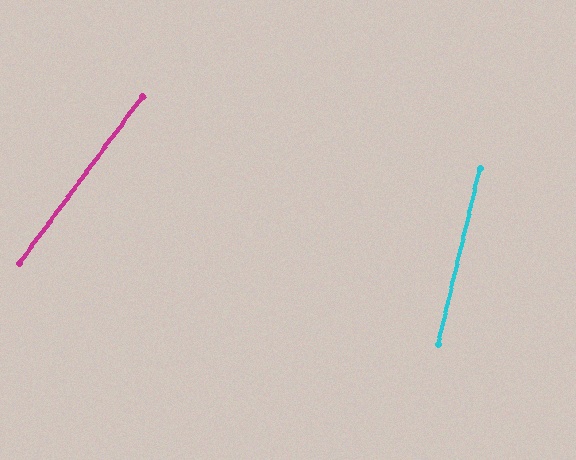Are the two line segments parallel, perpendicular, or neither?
Neither parallel nor perpendicular — they differ by about 23°.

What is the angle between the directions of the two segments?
Approximately 23 degrees.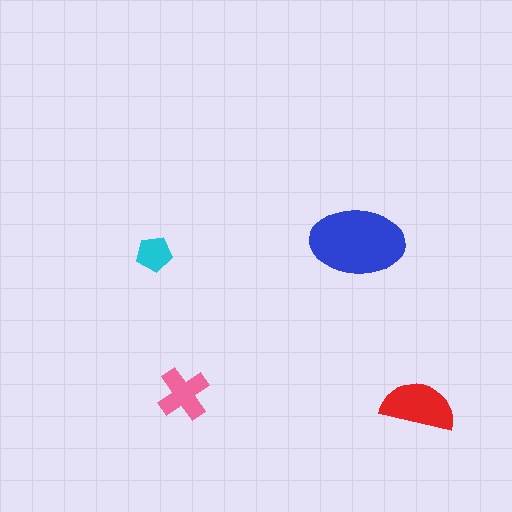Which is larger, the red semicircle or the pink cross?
The red semicircle.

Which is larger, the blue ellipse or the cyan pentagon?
The blue ellipse.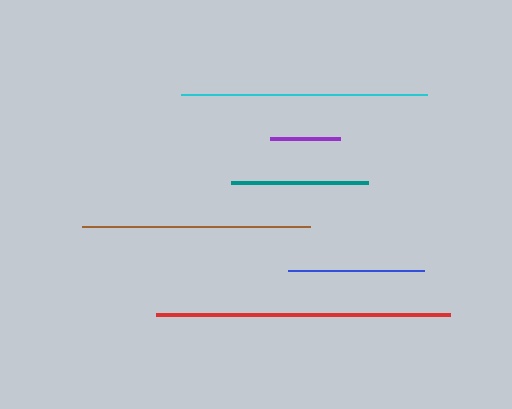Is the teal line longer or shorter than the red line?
The red line is longer than the teal line.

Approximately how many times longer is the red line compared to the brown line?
The red line is approximately 1.3 times the length of the brown line.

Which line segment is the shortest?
The purple line is the shortest at approximately 70 pixels.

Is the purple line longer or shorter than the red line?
The red line is longer than the purple line.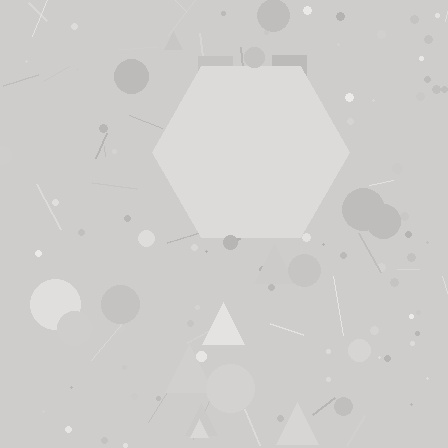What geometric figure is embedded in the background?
A hexagon is embedded in the background.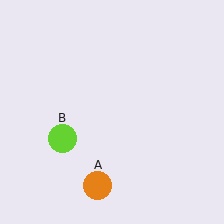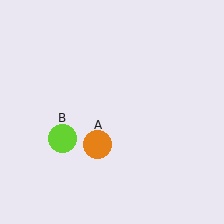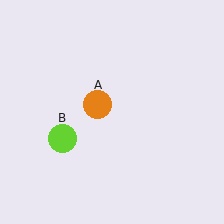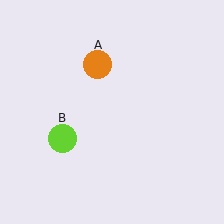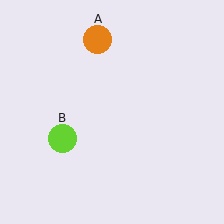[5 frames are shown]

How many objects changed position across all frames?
1 object changed position: orange circle (object A).